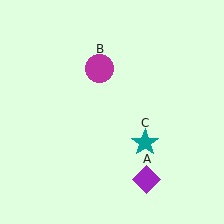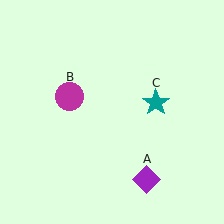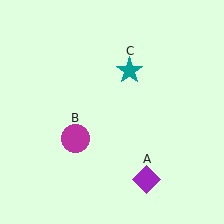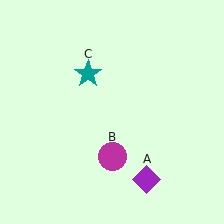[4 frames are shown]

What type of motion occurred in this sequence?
The magenta circle (object B), teal star (object C) rotated counterclockwise around the center of the scene.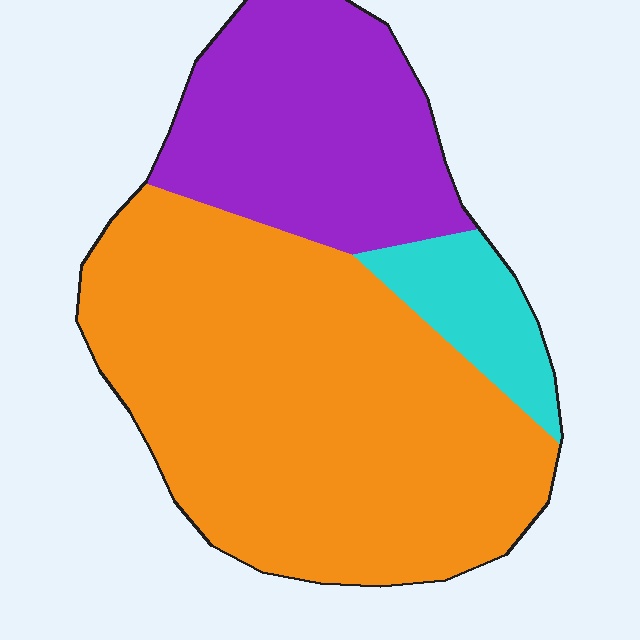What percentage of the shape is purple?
Purple takes up about one quarter (1/4) of the shape.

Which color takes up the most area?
Orange, at roughly 60%.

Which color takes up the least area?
Cyan, at roughly 10%.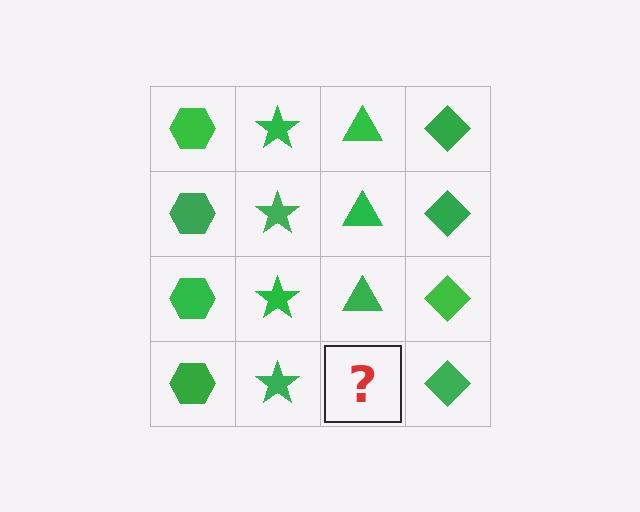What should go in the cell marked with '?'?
The missing cell should contain a green triangle.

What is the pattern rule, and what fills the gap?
The rule is that each column has a consistent shape. The gap should be filled with a green triangle.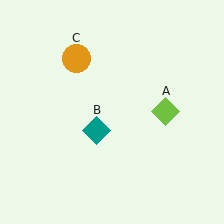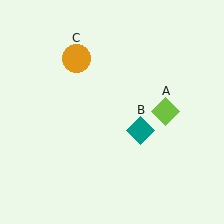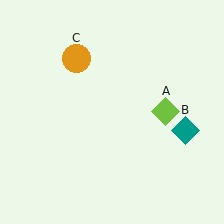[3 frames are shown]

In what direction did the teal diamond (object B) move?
The teal diamond (object B) moved right.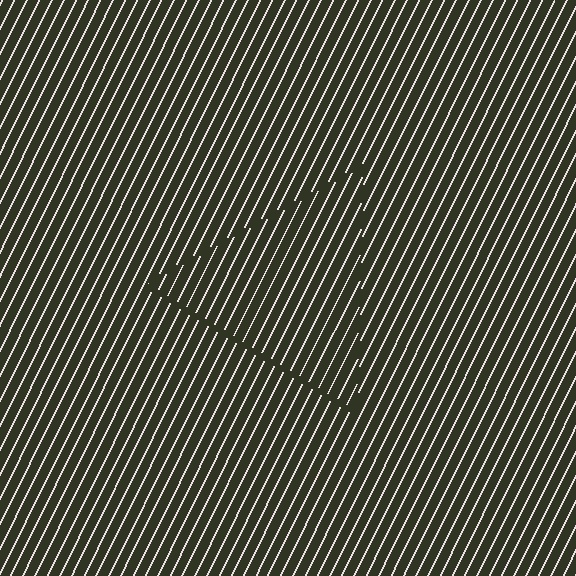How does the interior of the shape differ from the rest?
The interior of the shape contains the same grating, shifted by half a period — the contour is defined by the phase discontinuity where line-ends from the inner and outer gratings abut.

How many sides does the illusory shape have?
3 sides — the line-ends trace a triangle.